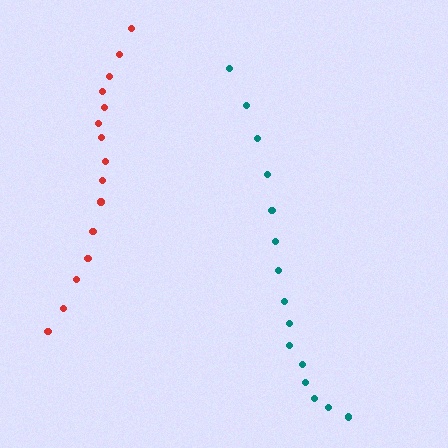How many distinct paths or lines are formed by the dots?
There are 2 distinct paths.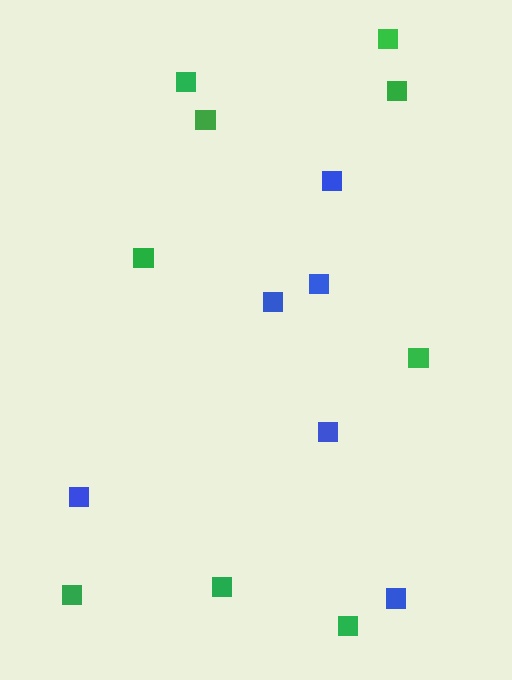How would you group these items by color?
There are 2 groups: one group of green squares (9) and one group of blue squares (6).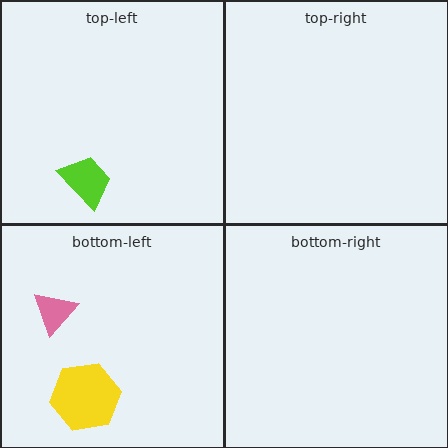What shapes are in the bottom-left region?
The yellow hexagon, the pink triangle.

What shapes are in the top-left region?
The lime trapezoid.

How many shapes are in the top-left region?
1.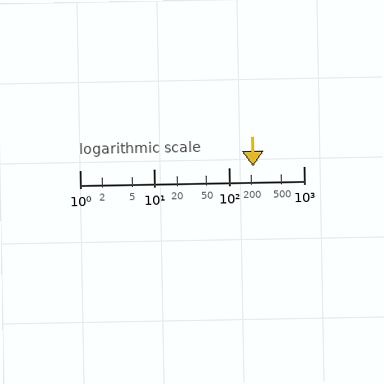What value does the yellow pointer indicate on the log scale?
The pointer indicates approximately 210.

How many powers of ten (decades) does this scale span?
The scale spans 3 decades, from 1 to 1000.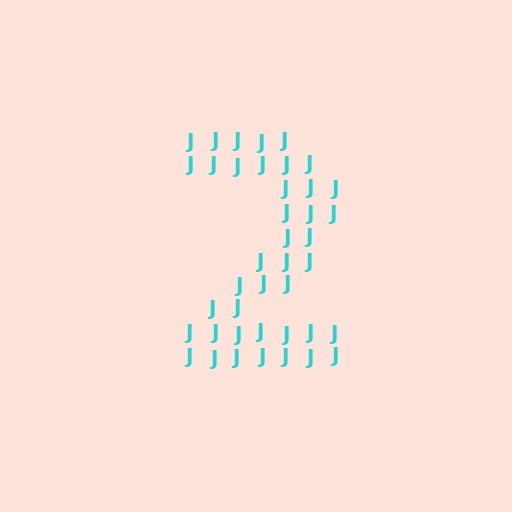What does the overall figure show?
The overall figure shows the digit 2.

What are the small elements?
The small elements are letter J's.